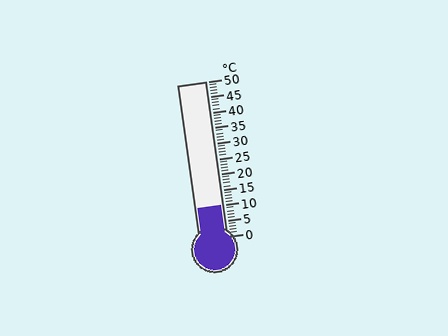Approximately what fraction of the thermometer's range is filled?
The thermometer is filled to approximately 20% of its range.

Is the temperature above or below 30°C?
The temperature is below 30°C.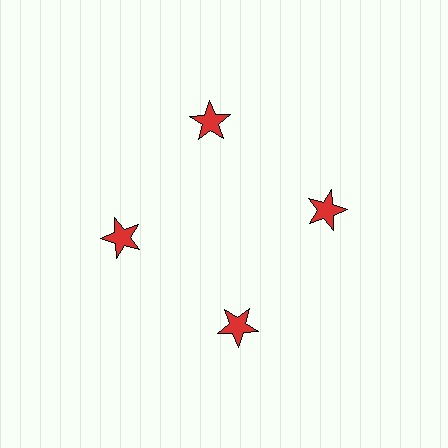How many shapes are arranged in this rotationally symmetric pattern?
There are 4 shapes, arranged in 4 groups of 1.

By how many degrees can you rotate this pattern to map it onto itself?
The pattern maps onto itself every 90 degrees of rotation.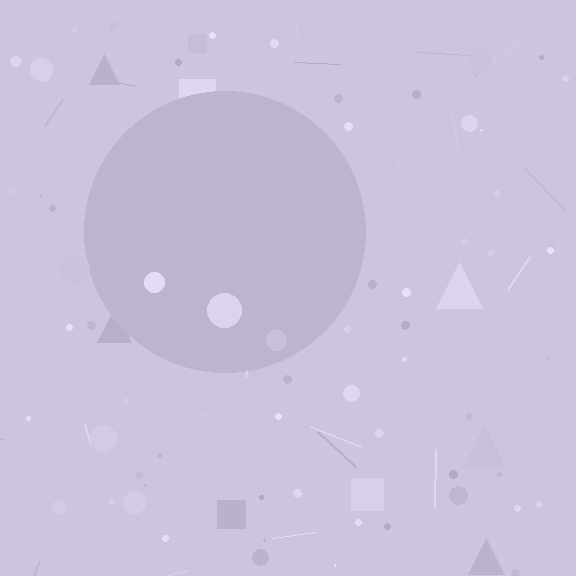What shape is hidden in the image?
A circle is hidden in the image.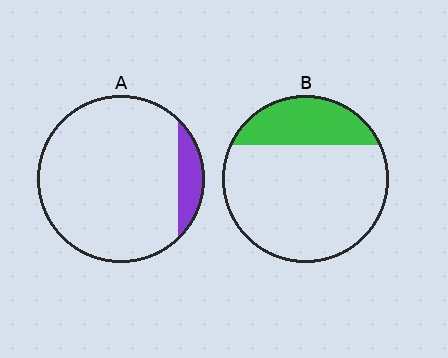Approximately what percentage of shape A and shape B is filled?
A is approximately 10% and B is approximately 25%.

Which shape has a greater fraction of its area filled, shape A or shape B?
Shape B.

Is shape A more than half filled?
No.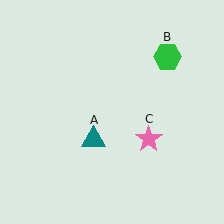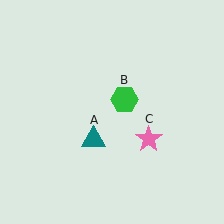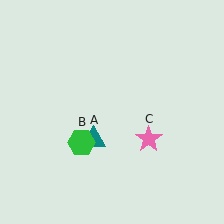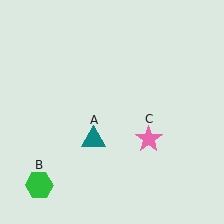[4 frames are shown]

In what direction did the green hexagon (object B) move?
The green hexagon (object B) moved down and to the left.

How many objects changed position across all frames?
1 object changed position: green hexagon (object B).